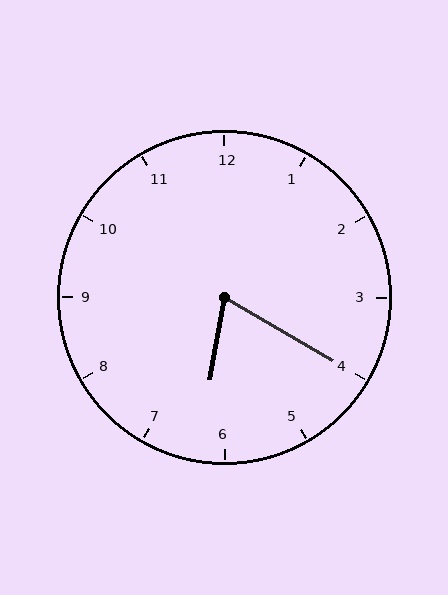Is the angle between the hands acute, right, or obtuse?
It is acute.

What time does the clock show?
6:20.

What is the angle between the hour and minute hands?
Approximately 70 degrees.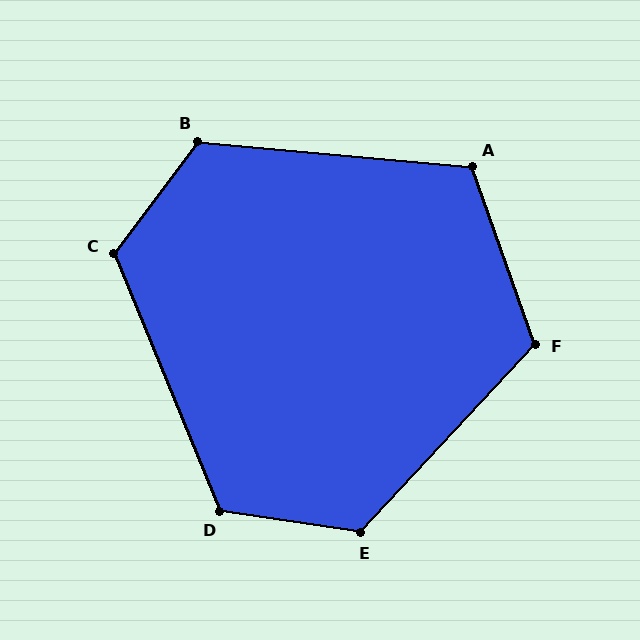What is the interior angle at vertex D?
Approximately 121 degrees (obtuse).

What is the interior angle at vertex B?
Approximately 122 degrees (obtuse).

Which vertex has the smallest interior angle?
A, at approximately 115 degrees.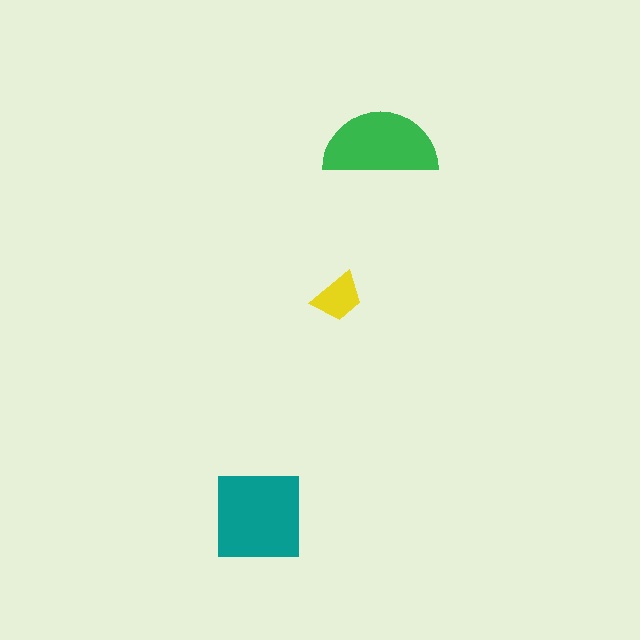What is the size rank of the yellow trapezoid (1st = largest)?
3rd.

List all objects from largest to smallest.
The teal square, the green semicircle, the yellow trapezoid.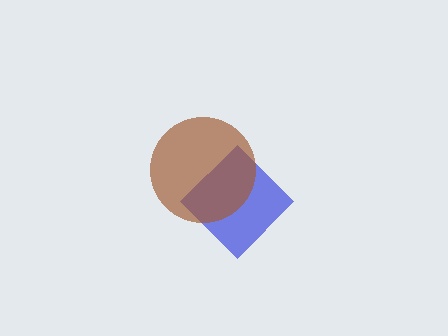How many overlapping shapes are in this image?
There are 2 overlapping shapes in the image.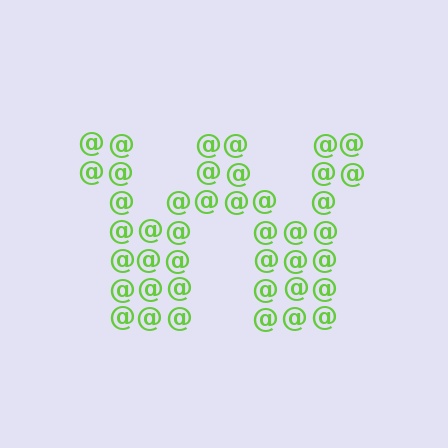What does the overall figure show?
The overall figure shows the letter W.